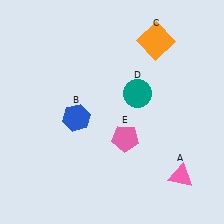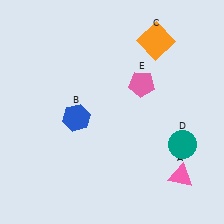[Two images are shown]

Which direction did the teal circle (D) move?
The teal circle (D) moved down.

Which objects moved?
The objects that moved are: the teal circle (D), the pink pentagon (E).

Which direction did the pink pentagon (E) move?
The pink pentagon (E) moved up.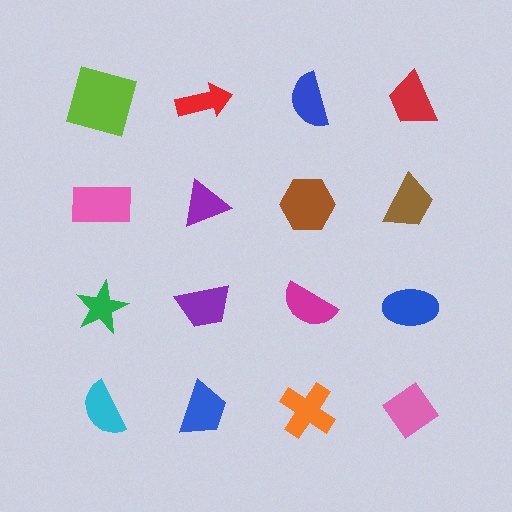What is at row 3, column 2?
A purple trapezoid.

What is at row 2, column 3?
A brown hexagon.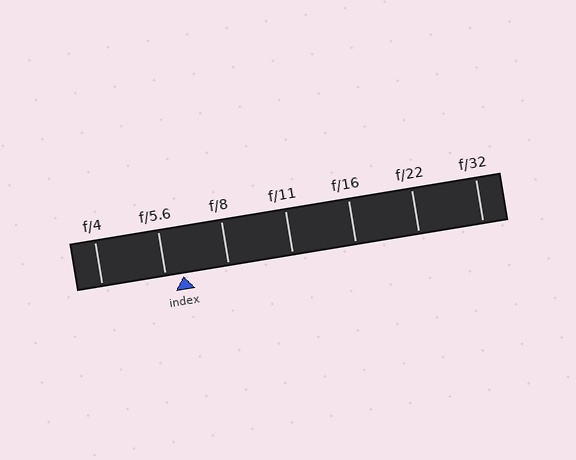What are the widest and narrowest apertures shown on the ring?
The widest aperture shown is f/4 and the narrowest is f/32.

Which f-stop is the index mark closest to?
The index mark is closest to f/5.6.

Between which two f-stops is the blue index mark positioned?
The index mark is between f/5.6 and f/8.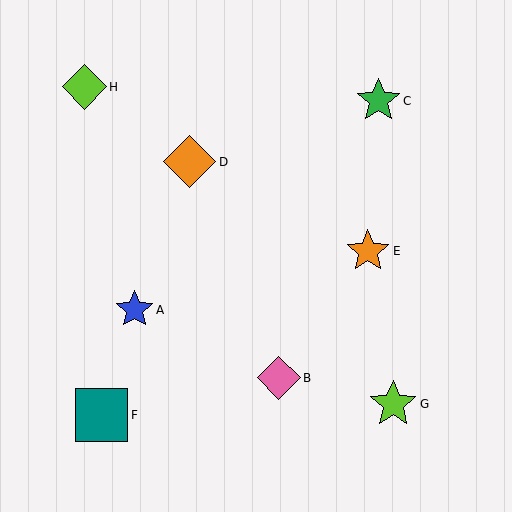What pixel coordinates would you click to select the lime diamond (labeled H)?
Click at (84, 87) to select the lime diamond H.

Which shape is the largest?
The teal square (labeled F) is the largest.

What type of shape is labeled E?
Shape E is an orange star.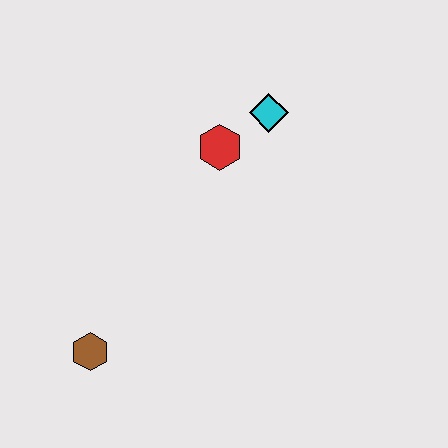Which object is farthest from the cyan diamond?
The brown hexagon is farthest from the cyan diamond.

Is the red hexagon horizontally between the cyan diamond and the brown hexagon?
Yes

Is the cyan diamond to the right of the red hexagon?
Yes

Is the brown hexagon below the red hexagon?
Yes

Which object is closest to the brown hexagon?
The red hexagon is closest to the brown hexagon.